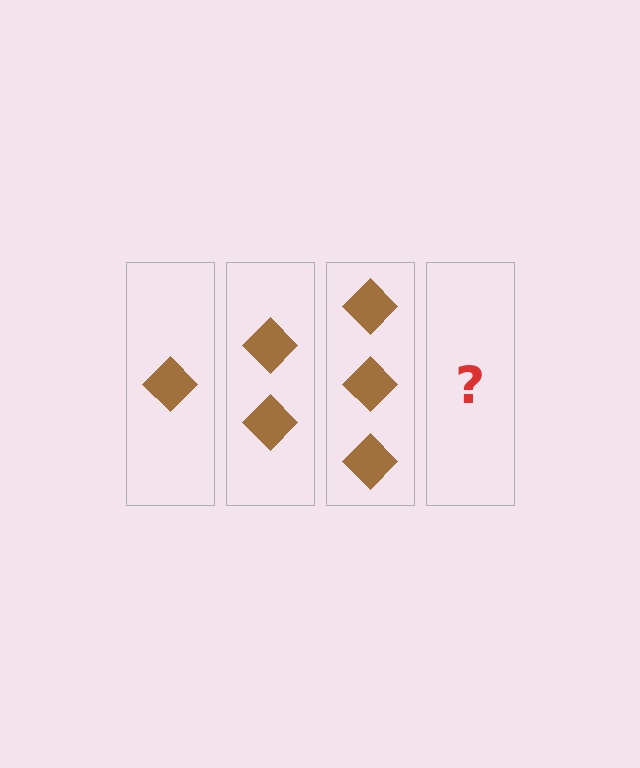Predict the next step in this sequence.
The next step is 4 diamonds.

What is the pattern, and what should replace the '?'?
The pattern is that each step adds one more diamond. The '?' should be 4 diamonds.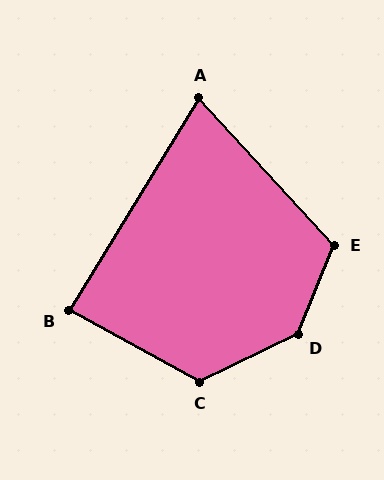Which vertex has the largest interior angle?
D, at approximately 138 degrees.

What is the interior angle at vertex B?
Approximately 87 degrees (approximately right).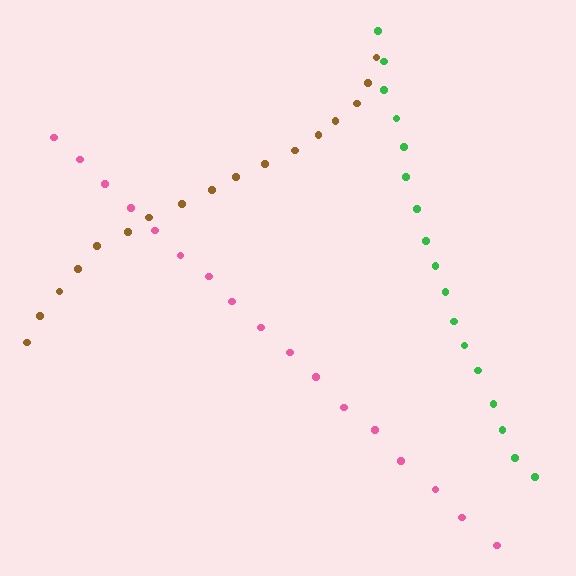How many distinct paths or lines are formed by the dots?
There are 3 distinct paths.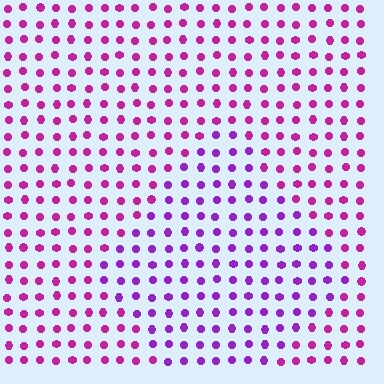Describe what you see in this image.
The image is filled with small magenta elements in a uniform arrangement. A diamond-shaped region is visible where the elements are tinted to a slightly different hue, forming a subtle color boundary.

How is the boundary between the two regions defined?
The boundary is defined purely by a slight shift in hue (about 31 degrees). Spacing, size, and orientation are identical on both sides.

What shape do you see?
I see a diamond.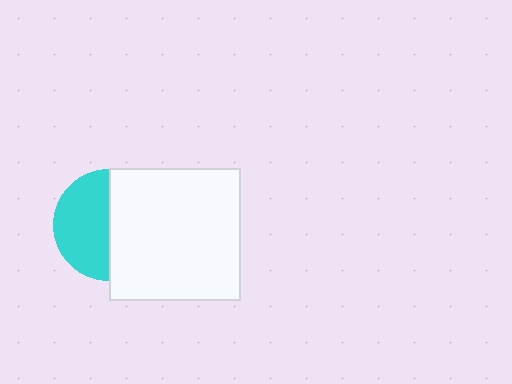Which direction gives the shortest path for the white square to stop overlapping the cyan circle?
Moving right gives the shortest separation.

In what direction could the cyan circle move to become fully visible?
The cyan circle could move left. That would shift it out from behind the white square entirely.